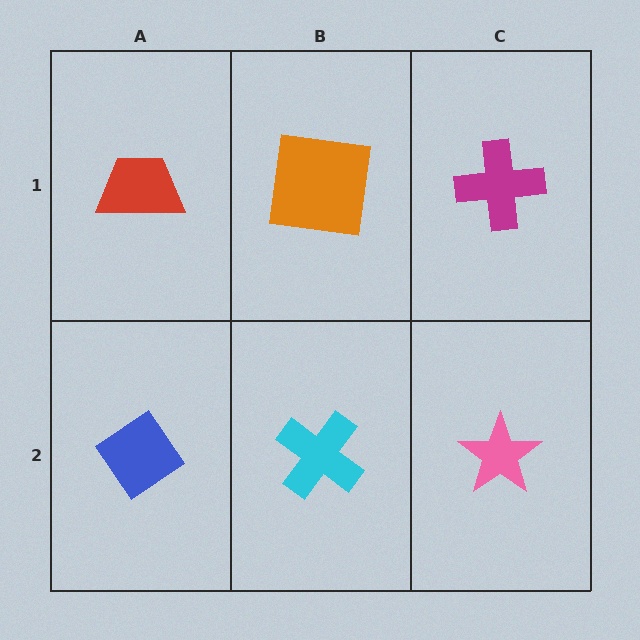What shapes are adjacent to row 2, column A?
A red trapezoid (row 1, column A), a cyan cross (row 2, column B).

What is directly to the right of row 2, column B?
A pink star.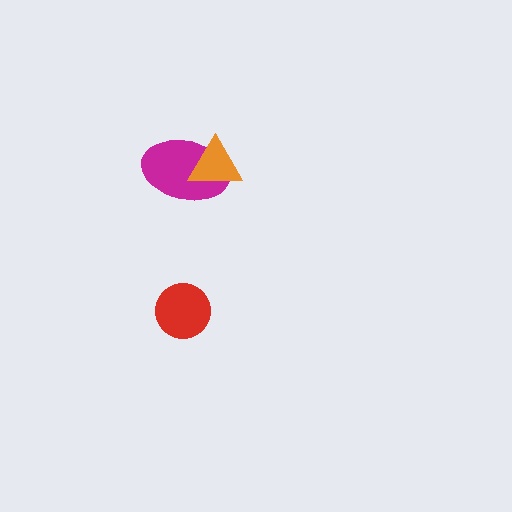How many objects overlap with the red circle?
0 objects overlap with the red circle.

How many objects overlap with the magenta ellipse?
1 object overlaps with the magenta ellipse.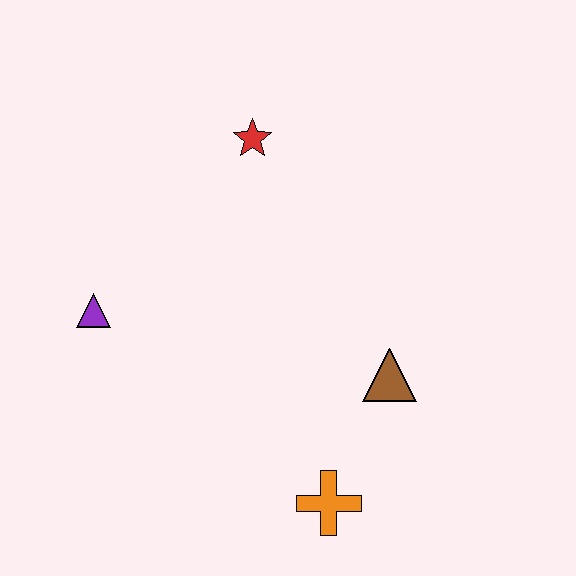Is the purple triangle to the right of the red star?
No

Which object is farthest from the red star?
The orange cross is farthest from the red star.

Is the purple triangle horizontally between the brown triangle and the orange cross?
No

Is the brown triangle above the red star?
No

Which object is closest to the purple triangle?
The red star is closest to the purple triangle.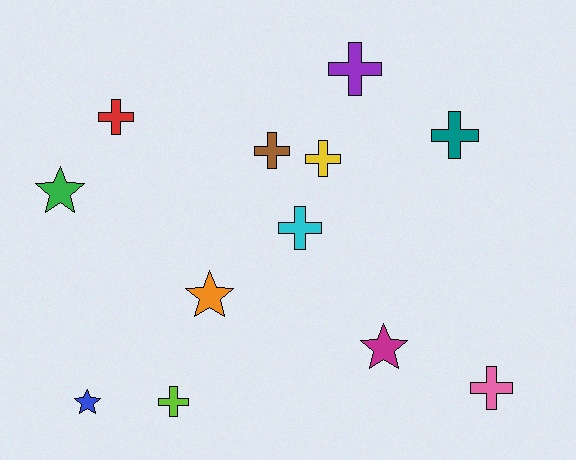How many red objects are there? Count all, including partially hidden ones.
There is 1 red object.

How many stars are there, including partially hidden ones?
There are 4 stars.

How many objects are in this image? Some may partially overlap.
There are 12 objects.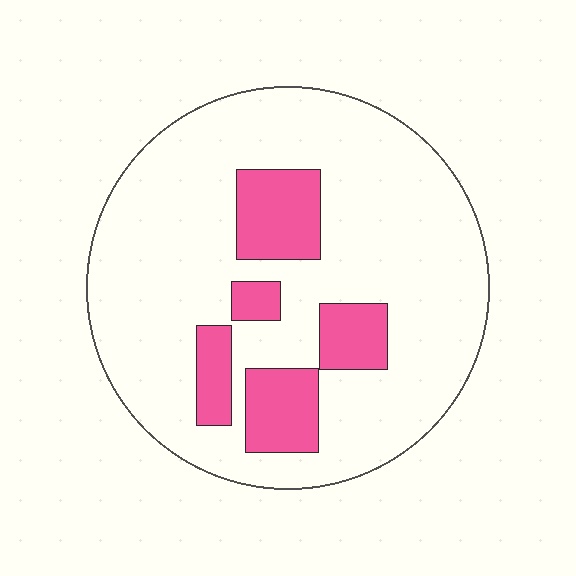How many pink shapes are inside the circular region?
5.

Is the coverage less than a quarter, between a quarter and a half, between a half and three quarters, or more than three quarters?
Less than a quarter.